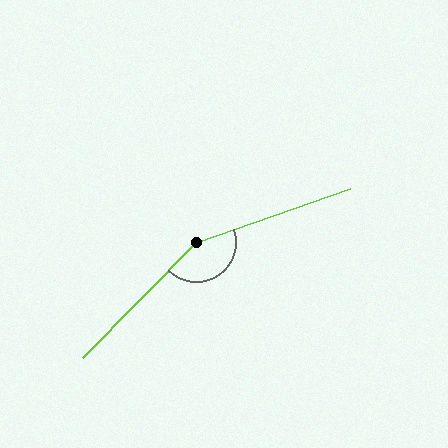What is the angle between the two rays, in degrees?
Approximately 154 degrees.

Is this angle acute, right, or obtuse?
It is obtuse.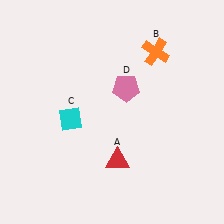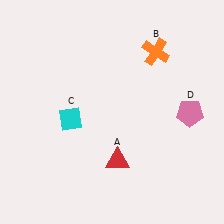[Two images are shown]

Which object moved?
The pink pentagon (D) moved right.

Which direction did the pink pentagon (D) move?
The pink pentagon (D) moved right.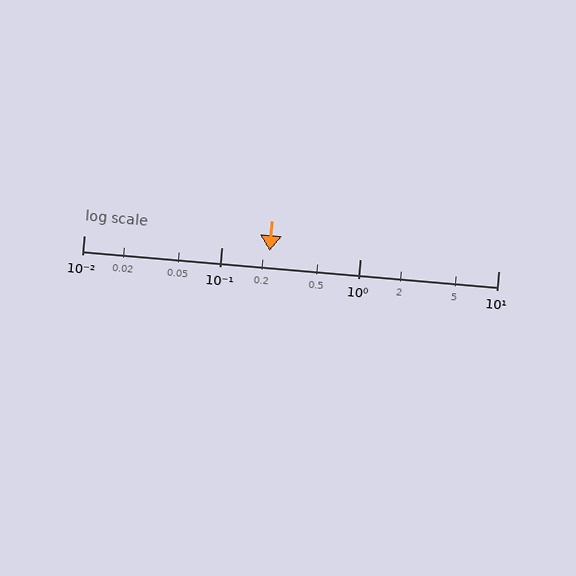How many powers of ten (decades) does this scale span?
The scale spans 3 decades, from 0.01 to 10.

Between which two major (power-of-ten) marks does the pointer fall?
The pointer is between 0.1 and 1.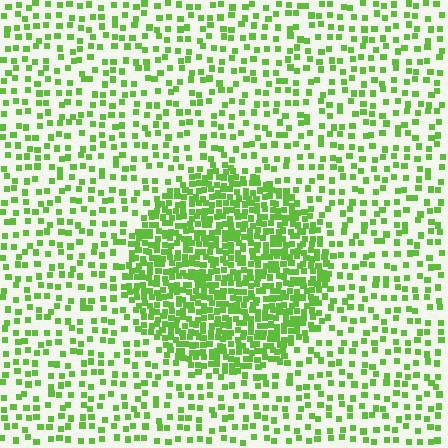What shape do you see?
I see a circle.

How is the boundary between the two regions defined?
The boundary is defined by a change in element density (approximately 2.6x ratio). All elements are the same color, size, and shape.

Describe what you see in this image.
The image contains small lime elements arranged at two different densities. A circle-shaped region is visible where the elements are more densely packed than the surrounding area.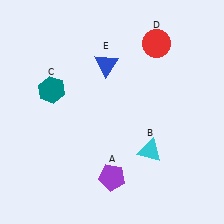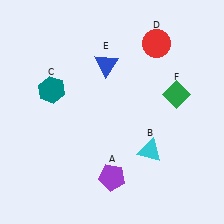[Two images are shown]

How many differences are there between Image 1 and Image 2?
There is 1 difference between the two images.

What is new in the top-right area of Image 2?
A green diamond (F) was added in the top-right area of Image 2.